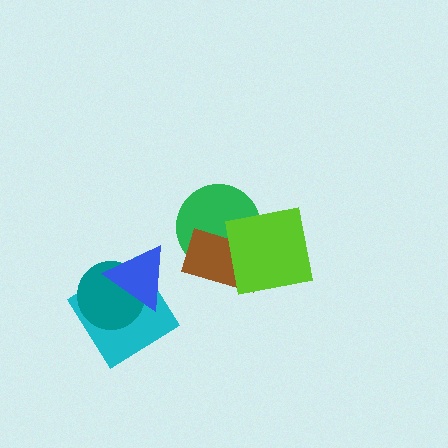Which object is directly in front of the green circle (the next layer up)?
The brown rectangle is directly in front of the green circle.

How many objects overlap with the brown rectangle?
2 objects overlap with the brown rectangle.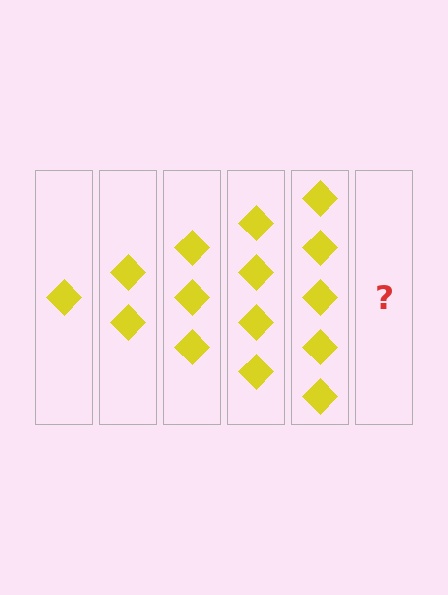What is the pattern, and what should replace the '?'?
The pattern is that each step adds one more diamond. The '?' should be 6 diamonds.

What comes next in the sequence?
The next element should be 6 diamonds.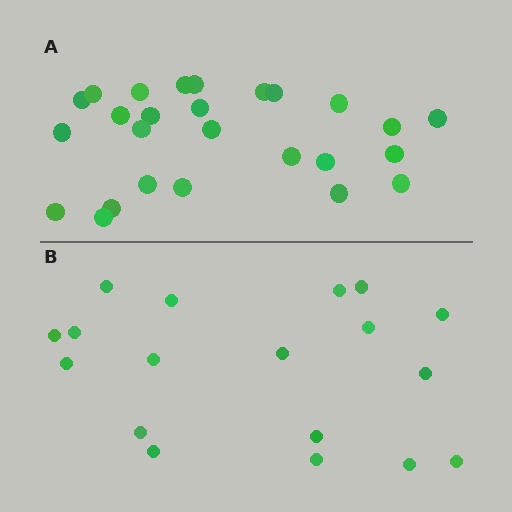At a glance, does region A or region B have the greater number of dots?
Region A (the top region) has more dots.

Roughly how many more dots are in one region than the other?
Region A has roughly 8 or so more dots than region B.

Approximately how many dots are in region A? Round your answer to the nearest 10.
About 30 dots. (The exact count is 26, which rounds to 30.)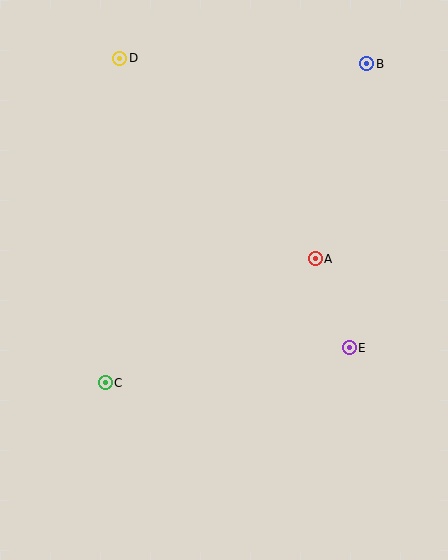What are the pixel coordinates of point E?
Point E is at (349, 348).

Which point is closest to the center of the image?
Point A at (315, 259) is closest to the center.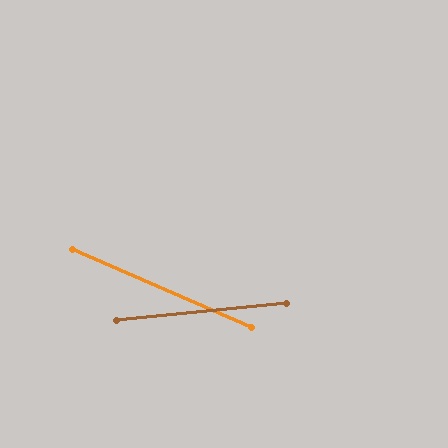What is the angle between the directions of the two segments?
Approximately 29 degrees.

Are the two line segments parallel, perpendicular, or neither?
Neither parallel nor perpendicular — they differ by about 29°.